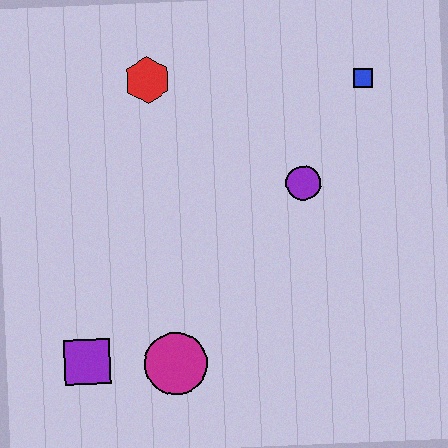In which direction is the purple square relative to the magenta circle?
The purple square is to the left of the magenta circle.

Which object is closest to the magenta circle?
The purple square is closest to the magenta circle.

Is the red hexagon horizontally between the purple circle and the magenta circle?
No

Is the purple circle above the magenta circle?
Yes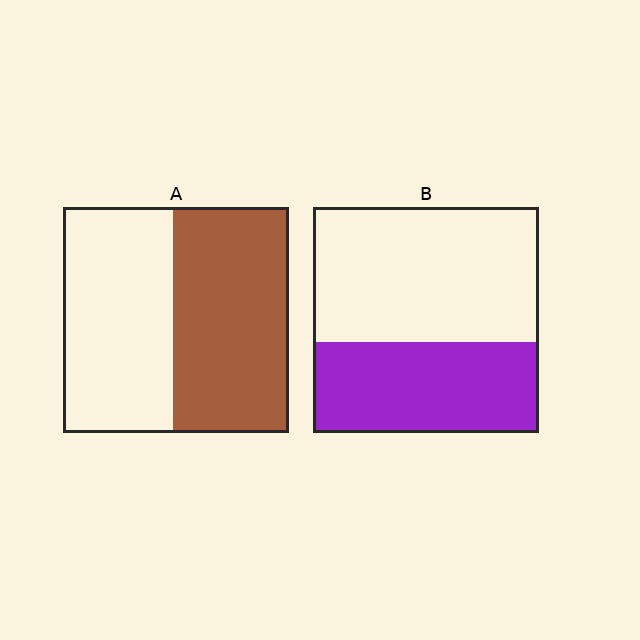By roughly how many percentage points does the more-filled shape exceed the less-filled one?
By roughly 10 percentage points (A over B).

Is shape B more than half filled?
No.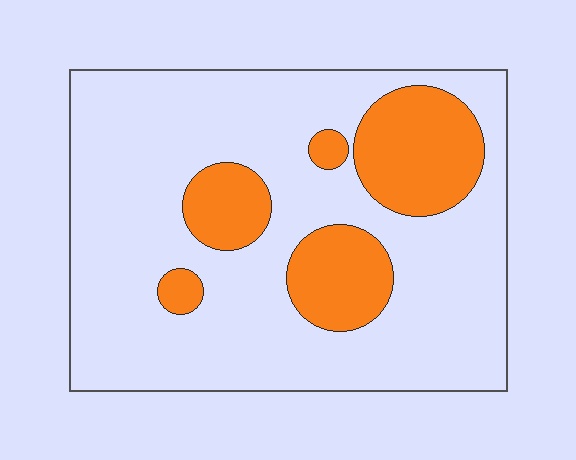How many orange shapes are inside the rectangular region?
5.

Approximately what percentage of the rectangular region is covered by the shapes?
Approximately 25%.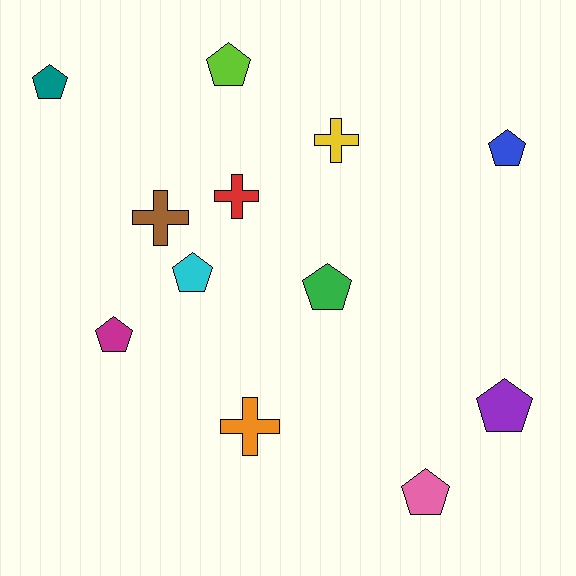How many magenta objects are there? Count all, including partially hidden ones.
There is 1 magenta object.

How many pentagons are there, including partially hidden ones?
There are 8 pentagons.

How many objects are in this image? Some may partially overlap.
There are 12 objects.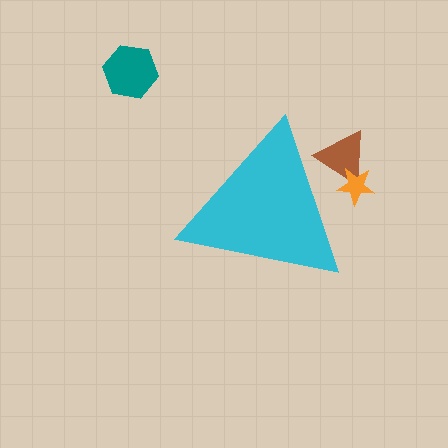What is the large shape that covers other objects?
A cyan triangle.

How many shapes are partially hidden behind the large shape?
2 shapes are partially hidden.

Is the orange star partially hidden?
Yes, the orange star is partially hidden behind the cyan triangle.